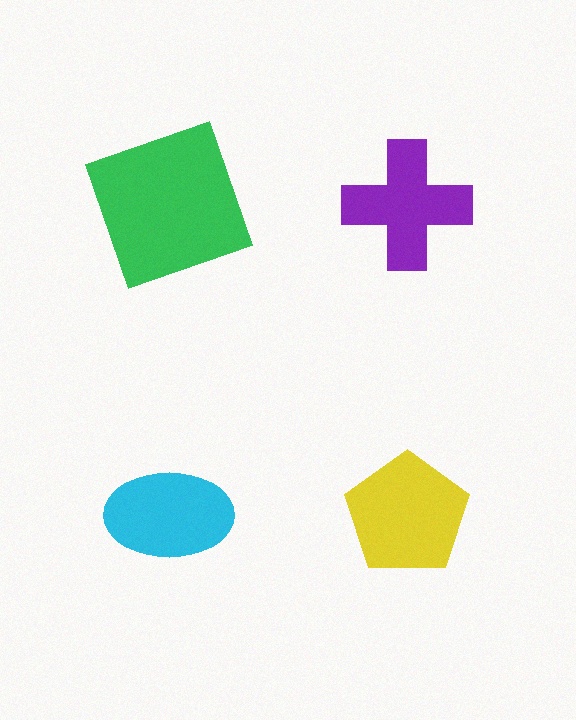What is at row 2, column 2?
A yellow pentagon.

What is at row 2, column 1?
A cyan ellipse.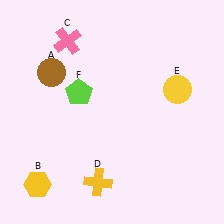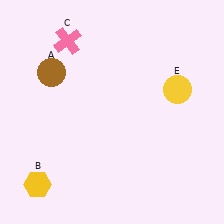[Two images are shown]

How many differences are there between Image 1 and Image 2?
There are 2 differences between the two images.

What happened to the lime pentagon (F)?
The lime pentagon (F) was removed in Image 2. It was in the top-left area of Image 1.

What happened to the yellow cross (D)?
The yellow cross (D) was removed in Image 2. It was in the bottom-left area of Image 1.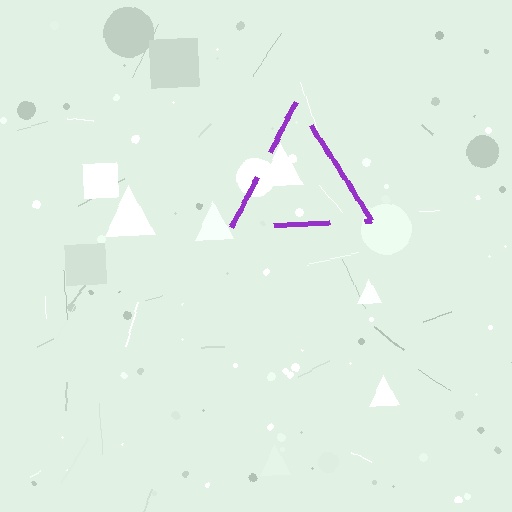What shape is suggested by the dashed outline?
The dashed outline suggests a triangle.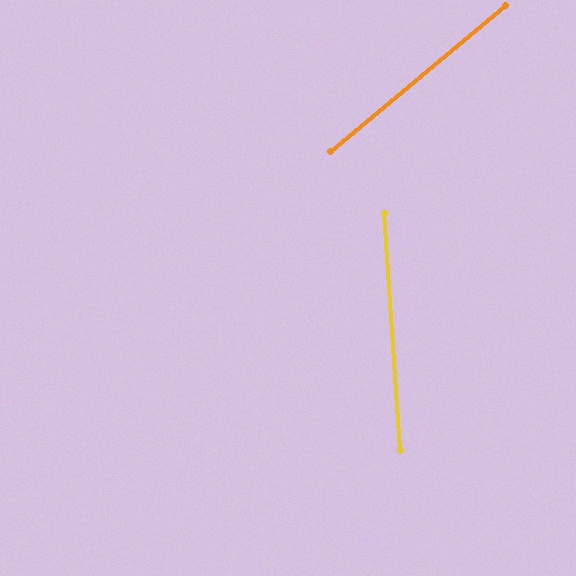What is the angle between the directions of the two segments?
Approximately 54 degrees.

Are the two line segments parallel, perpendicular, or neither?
Neither parallel nor perpendicular — they differ by about 54°.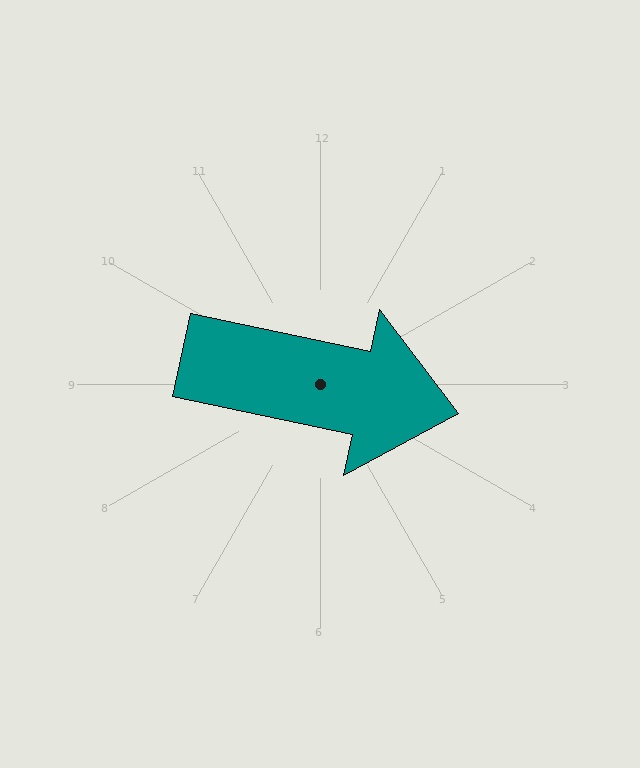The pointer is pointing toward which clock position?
Roughly 3 o'clock.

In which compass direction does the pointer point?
East.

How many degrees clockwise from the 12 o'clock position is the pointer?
Approximately 102 degrees.